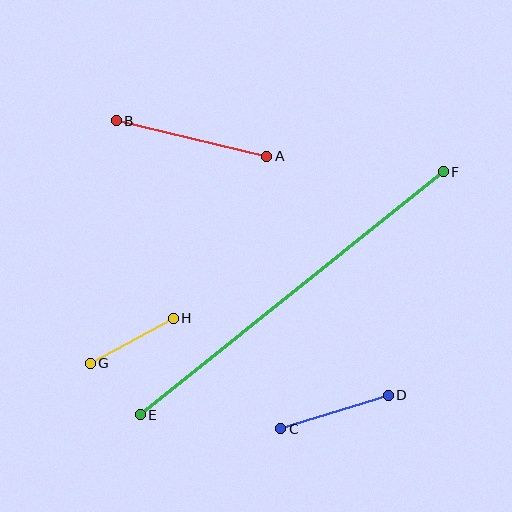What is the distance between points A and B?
The distance is approximately 155 pixels.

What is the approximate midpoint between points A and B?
The midpoint is at approximately (191, 139) pixels.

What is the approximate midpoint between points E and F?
The midpoint is at approximately (292, 293) pixels.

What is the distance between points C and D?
The distance is approximately 113 pixels.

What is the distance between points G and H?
The distance is approximately 94 pixels.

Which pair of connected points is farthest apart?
Points E and F are farthest apart.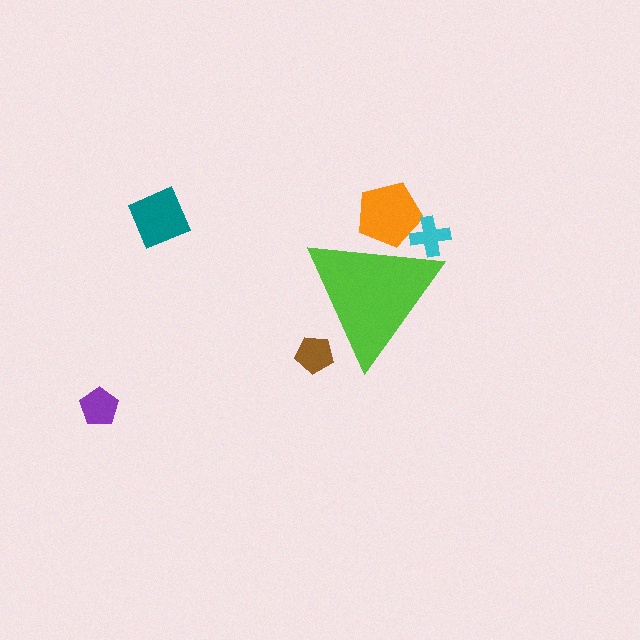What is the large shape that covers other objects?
A lime triangle.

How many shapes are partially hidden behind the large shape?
3 shapes are partially hidden.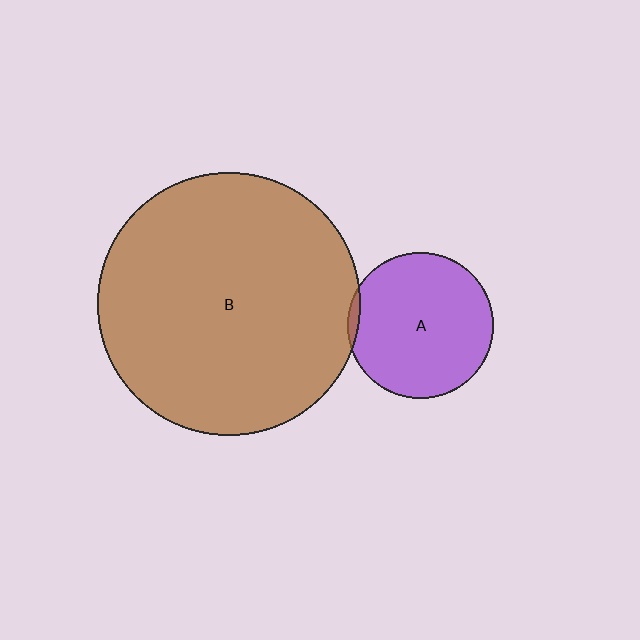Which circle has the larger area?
Circle B (brown).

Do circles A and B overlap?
Yes.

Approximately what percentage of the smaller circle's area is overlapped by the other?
Approximately 5%.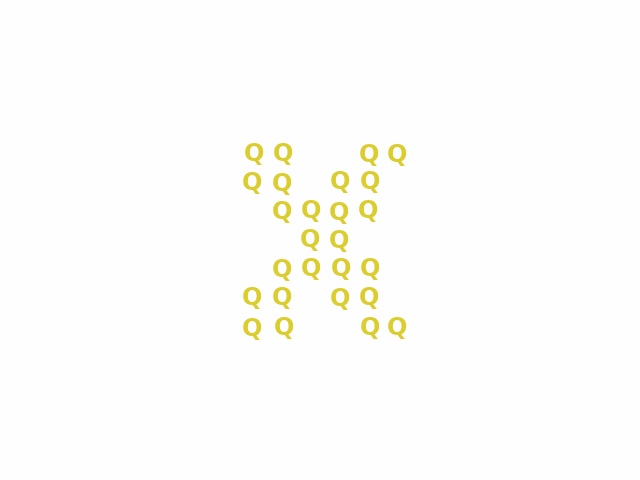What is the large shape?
The large shape is the letter X.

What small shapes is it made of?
It is made of small letter Q's.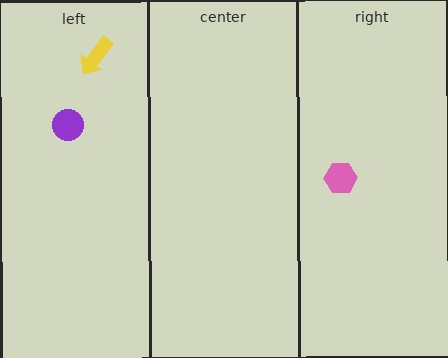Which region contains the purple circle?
The left region.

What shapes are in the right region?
The pink hexagon.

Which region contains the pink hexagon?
The right region.